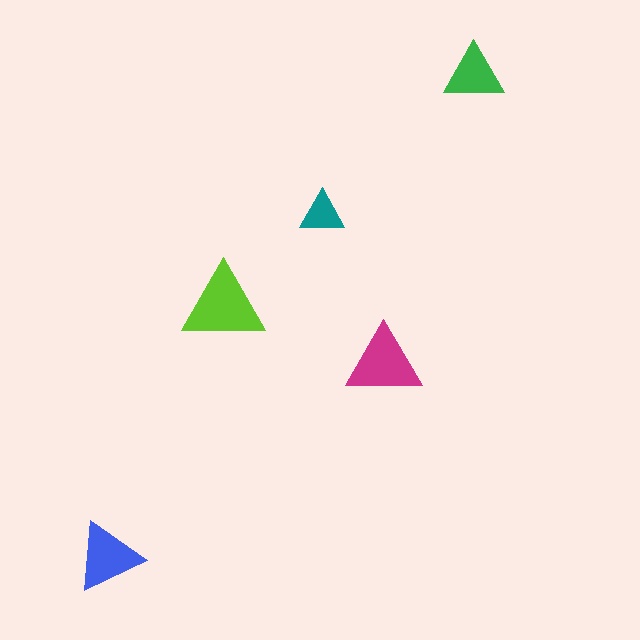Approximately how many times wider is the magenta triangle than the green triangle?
About 1.5 times wider.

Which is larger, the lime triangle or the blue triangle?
The lime one.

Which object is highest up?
The green triangle is topmost.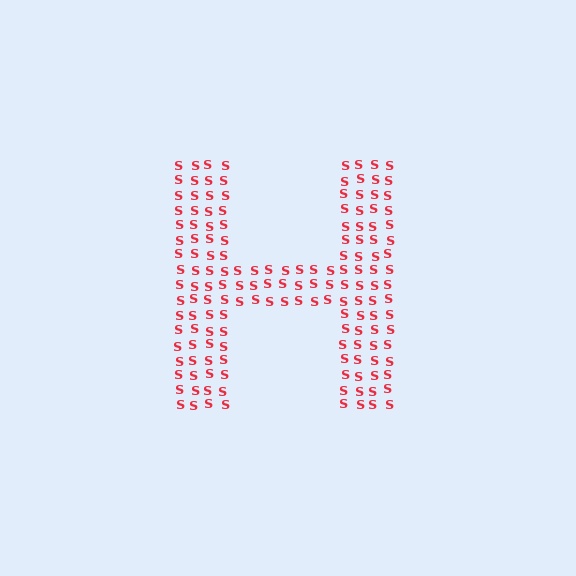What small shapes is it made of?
It is made of small letter S's.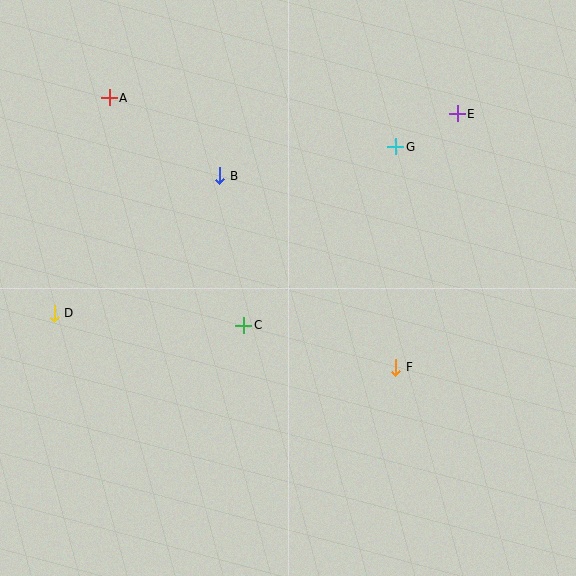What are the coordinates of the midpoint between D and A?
The midpoint between D and A is at (82, 205).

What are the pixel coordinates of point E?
Point E is at (457, 114).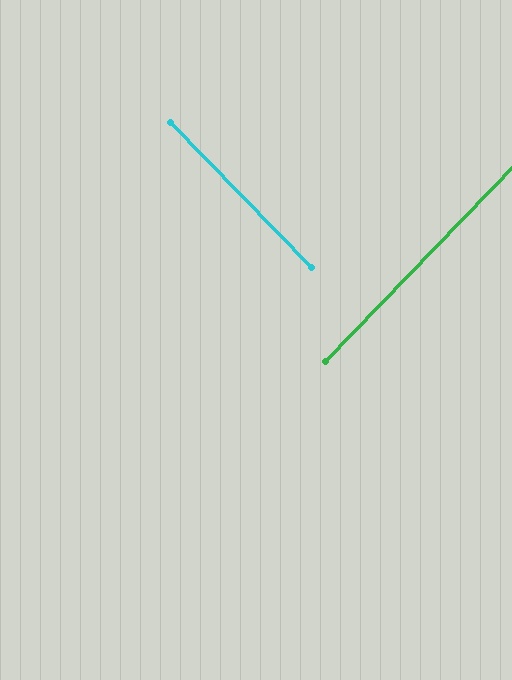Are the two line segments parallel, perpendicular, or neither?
Perpendicular — they meet at approximately 88°.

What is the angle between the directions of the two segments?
Approximately 88 degrees.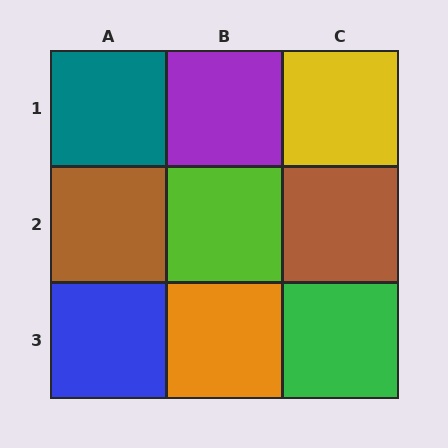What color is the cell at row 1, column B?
Purple.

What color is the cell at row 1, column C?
Yellow.